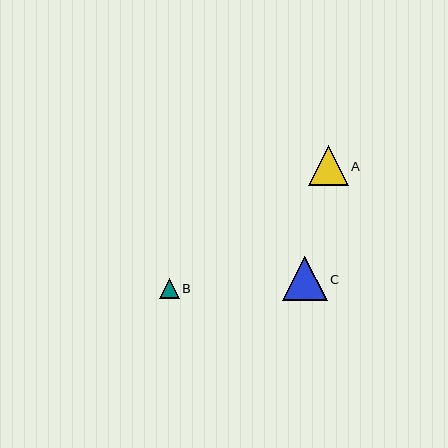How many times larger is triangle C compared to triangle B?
Triangle C is approximately 2.2 times the size of triangle B.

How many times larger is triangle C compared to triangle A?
Triangle C is approximately 1.1 times the size of triangle A.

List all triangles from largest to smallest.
From largest to smallest: C, A, B.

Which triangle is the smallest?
Triangle B is the smallest with a size of approximately 20 pixels.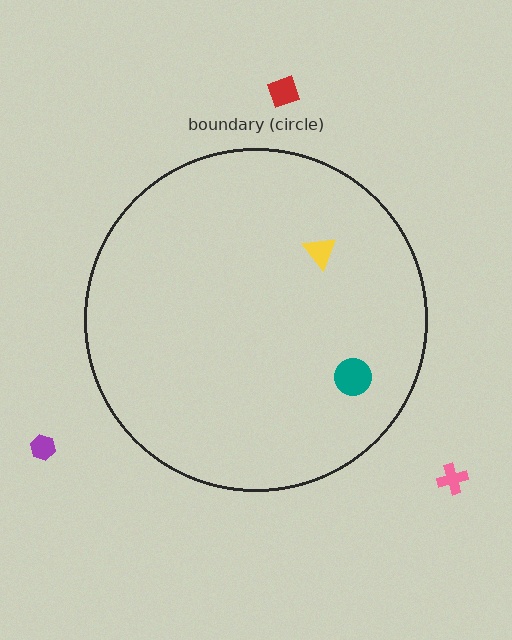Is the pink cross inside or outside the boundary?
Outside.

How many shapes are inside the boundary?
2 inside, 3 outside.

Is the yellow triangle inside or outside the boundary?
Inside.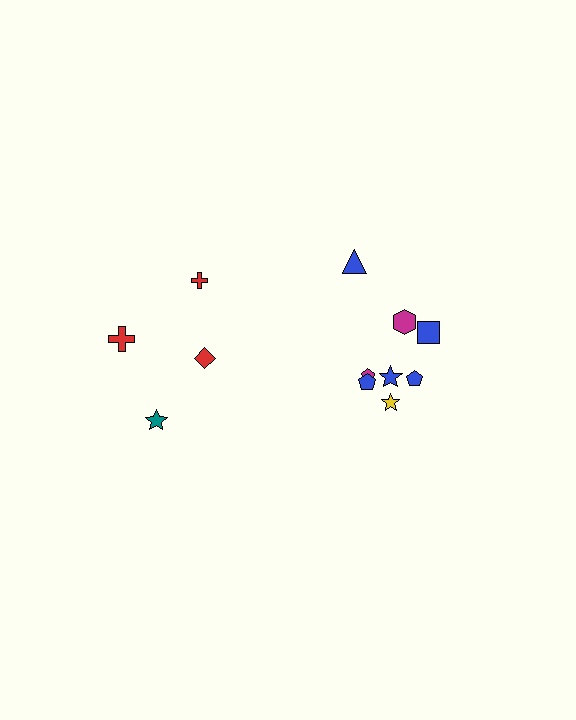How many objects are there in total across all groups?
There are 12 objects.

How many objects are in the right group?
There are 8 objects.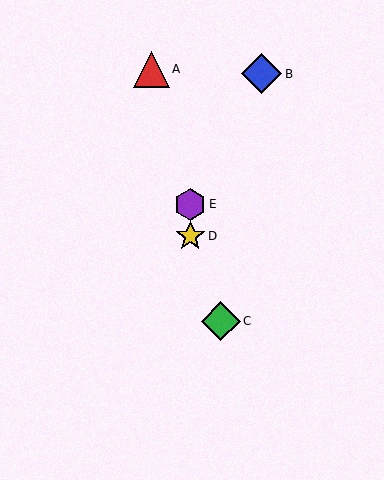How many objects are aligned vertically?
2 objects (D, E) are aligned vertically.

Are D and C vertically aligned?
No, D is at x≈190 and C is at x≈221.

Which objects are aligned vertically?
Objects D, E are aligned vertically.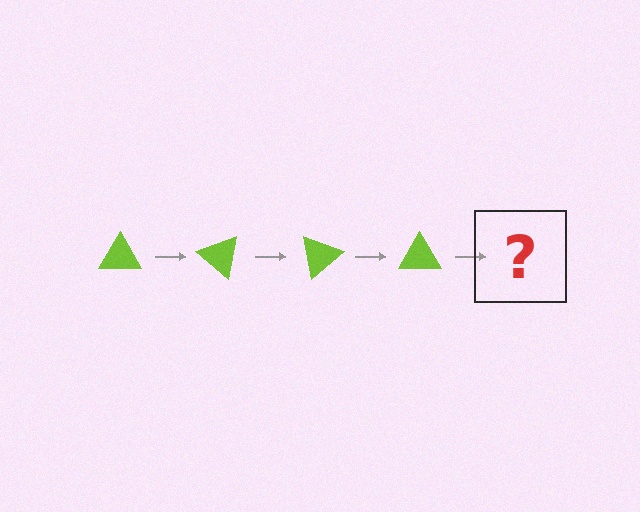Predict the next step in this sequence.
The next step is a lime triangle rotated 160 degrees.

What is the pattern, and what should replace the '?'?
The pattern is that the triangle rotates 40 degrees each step. The '?' should be a lime triangle rotated 160 degrees.